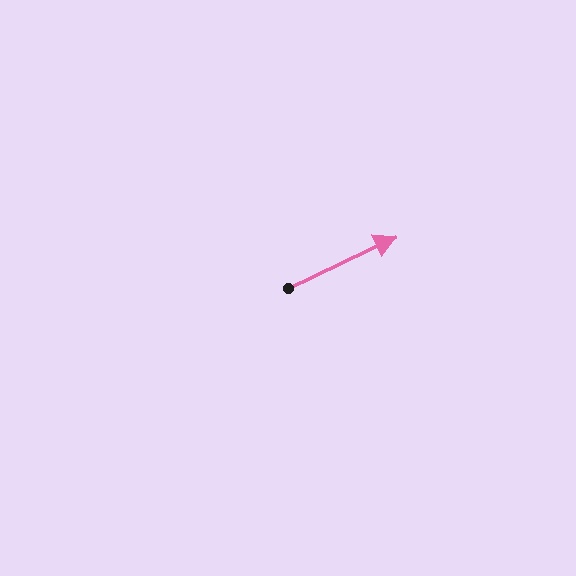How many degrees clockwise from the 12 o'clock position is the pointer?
Approximately 64 degrees.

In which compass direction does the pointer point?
Northeast.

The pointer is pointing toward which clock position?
Roughly 2 o'clock.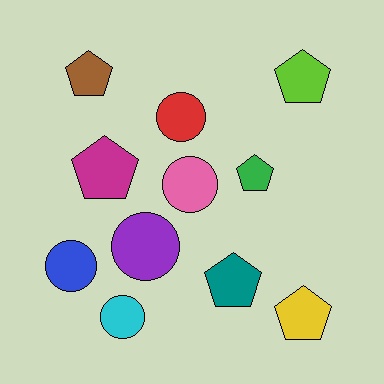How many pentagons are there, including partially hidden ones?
There are 6 pentagons.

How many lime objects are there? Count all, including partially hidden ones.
There is 1 lime object.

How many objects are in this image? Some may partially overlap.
There are 11 objects.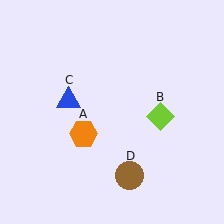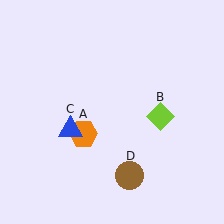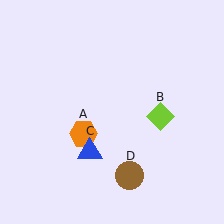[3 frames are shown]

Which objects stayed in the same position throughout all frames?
Orange hexagon (object A) and lime diamond (object B) and brown circle (object D) remained stationary.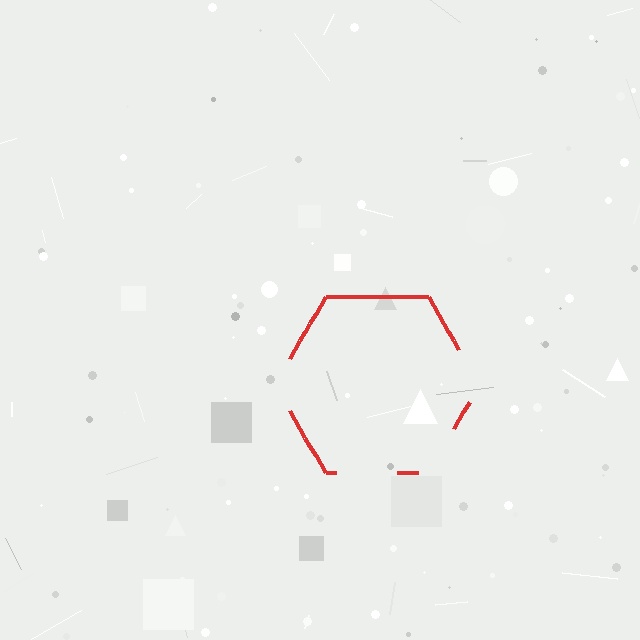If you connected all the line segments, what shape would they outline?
They would outline a hexagon.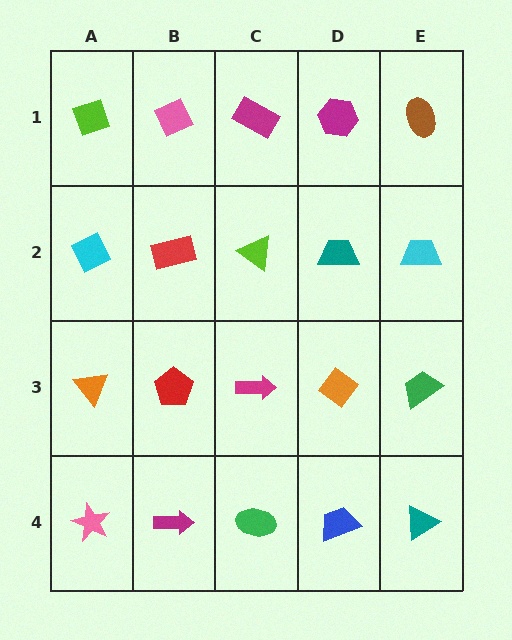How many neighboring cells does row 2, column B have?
4.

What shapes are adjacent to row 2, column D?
A magenta hexagon (row 1, column D), an orange diamond (row 3, column D), a lime triangle (row 2, column C), a cyan trapezoid (row 2, column E).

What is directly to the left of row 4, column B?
A pink star.